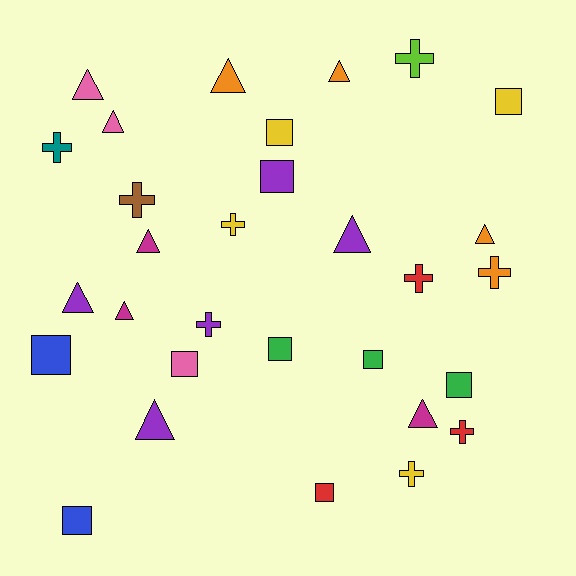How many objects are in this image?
There are 30 objects.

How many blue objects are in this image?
There are 2 blue objects.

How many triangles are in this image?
There are 11 triangles.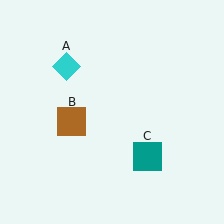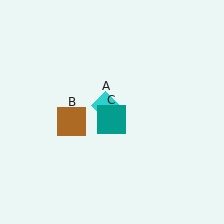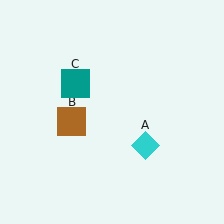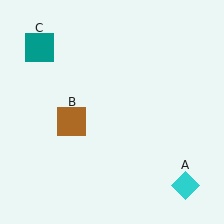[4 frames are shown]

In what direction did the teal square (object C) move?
The teal square (object C) moved up and to the left.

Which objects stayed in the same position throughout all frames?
Brown square (object B) remained stationary.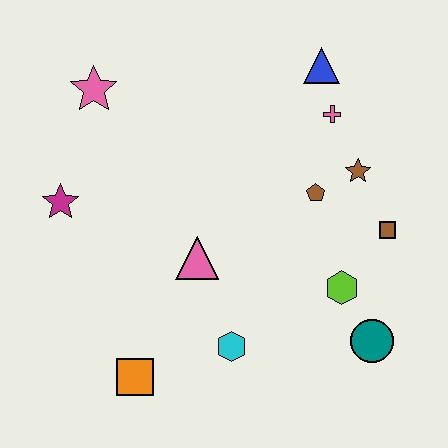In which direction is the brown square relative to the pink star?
The brown square is to the right of the pink star.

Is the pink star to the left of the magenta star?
No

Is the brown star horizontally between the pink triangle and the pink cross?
No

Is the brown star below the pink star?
Yes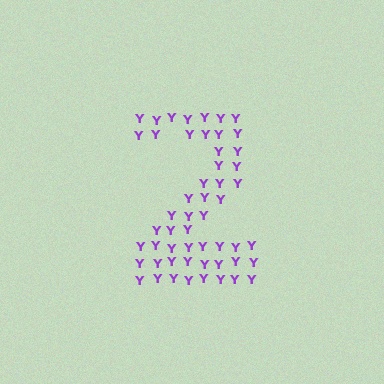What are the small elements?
The small elements are letter Y's.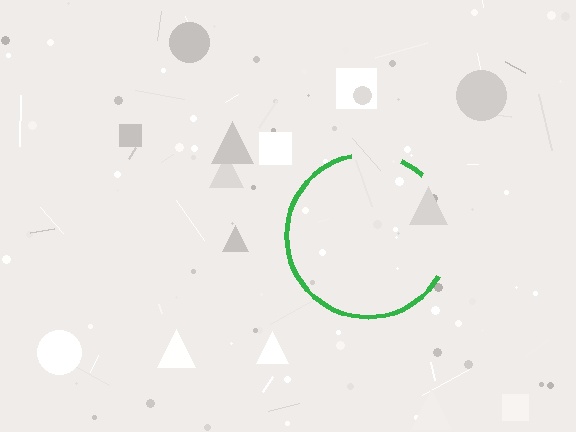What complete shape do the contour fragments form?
The contour fragments form a circle.